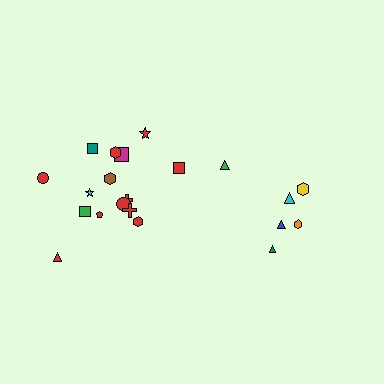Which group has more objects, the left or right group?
The left group.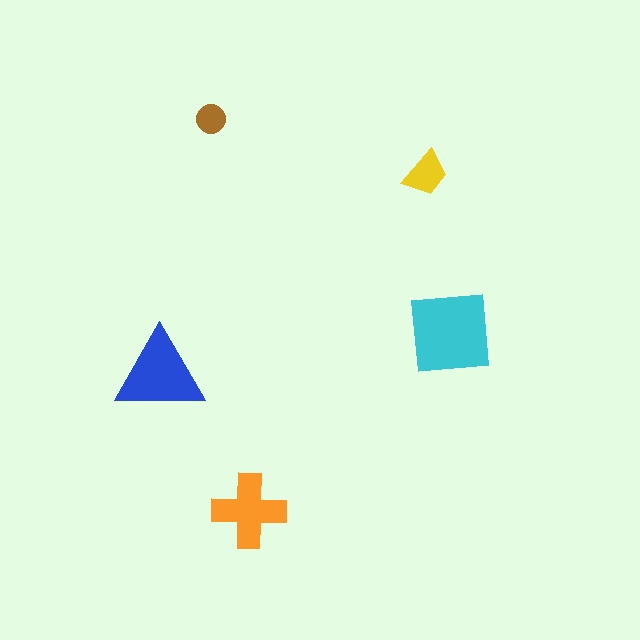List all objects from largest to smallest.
The cyan square, the blue triangle, the orange cross, the yellow trapezoid, the brown circle.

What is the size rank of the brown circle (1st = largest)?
5th.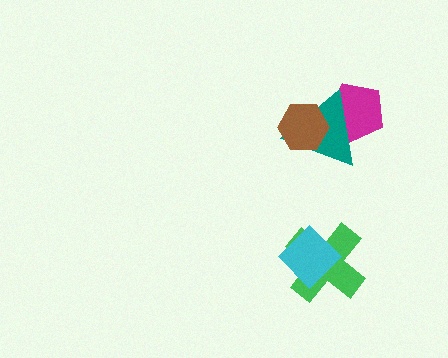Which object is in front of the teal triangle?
The brown hexagon is in front of the teal triangle.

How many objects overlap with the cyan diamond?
1 object overlaps with the cyan diamond.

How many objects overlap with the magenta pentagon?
1 object overlaps with the magenta pentagon.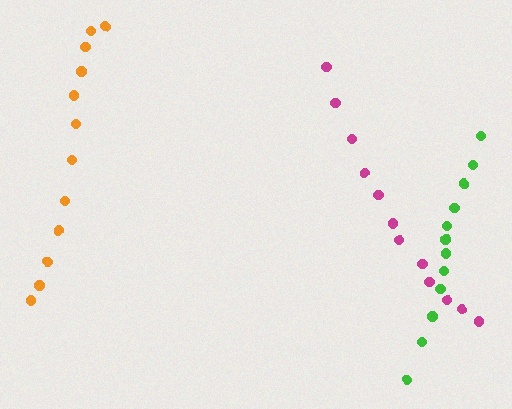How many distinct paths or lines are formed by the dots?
There are 3 distinct paths.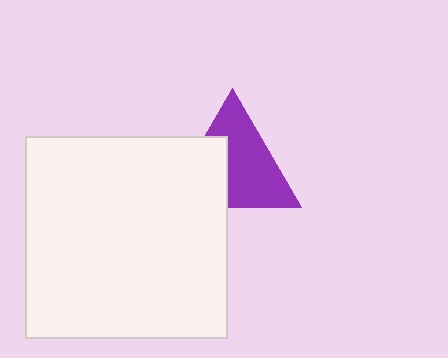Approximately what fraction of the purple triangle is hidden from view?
Roughly 38% of the purple triangle is hidden behind the white square.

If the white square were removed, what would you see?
You would see the complete purple triangle.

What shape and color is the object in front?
The object in front is a white square.